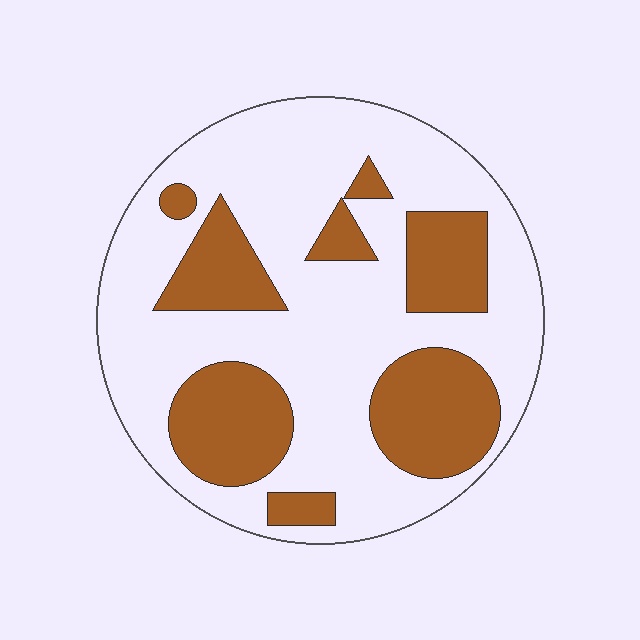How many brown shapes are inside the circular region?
8.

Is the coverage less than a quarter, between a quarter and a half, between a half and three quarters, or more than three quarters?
Between a quarter and a half.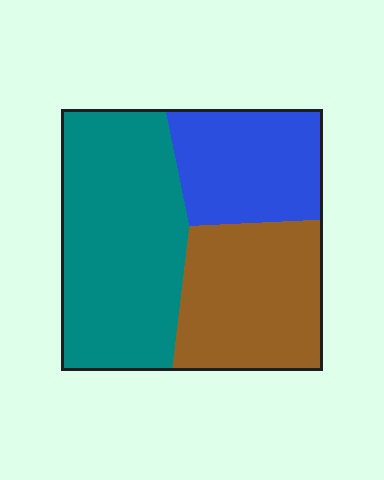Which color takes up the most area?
Teal, at roughly 45%.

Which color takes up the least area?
Blue, at roughly 25%.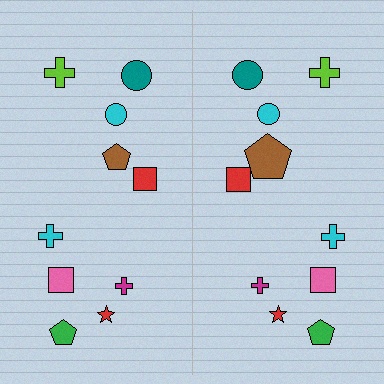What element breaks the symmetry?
The brown pentagon on the right side has a different size than its mirror counterpart.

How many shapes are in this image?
There are 20 shapes in this image.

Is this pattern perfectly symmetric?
No, the pattern is not perfectly symmetric. The brown pentagon on the right side has a different size than its mirror counterpart.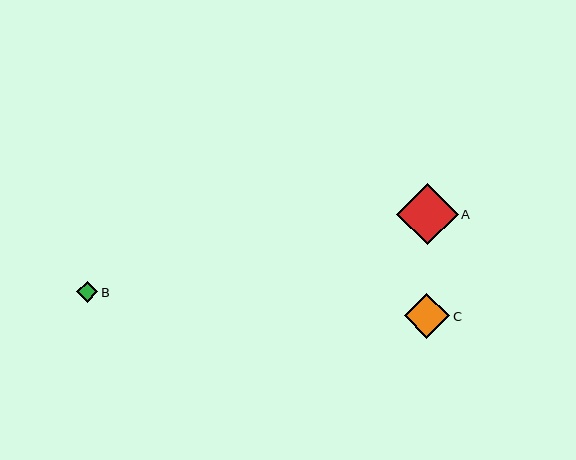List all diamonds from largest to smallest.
From largest to smallest: A, C, B.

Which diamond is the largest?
Diamond A is the largest with a size of approximately 61 pixels.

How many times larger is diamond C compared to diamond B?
Diamond C is approximately 2.2 times the size of diamond B.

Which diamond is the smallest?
Diamond B is the smallest with a size of approximately 21 pixels.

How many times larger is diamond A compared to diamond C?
Diamond A is approximately 1.3 times the size of diamond C.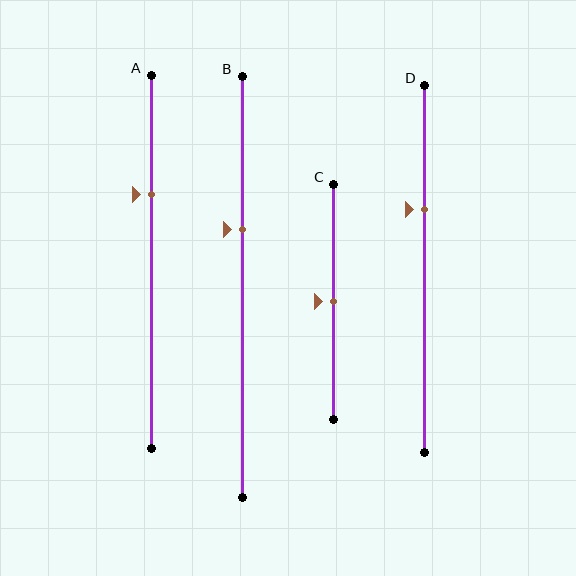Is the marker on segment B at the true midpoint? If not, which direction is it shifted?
No, the marker on segment B is shifted upward by about 14% of the segment length.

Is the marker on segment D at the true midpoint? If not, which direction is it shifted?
No, the marker on segment D is shifted upward by about 16% of the segment length.